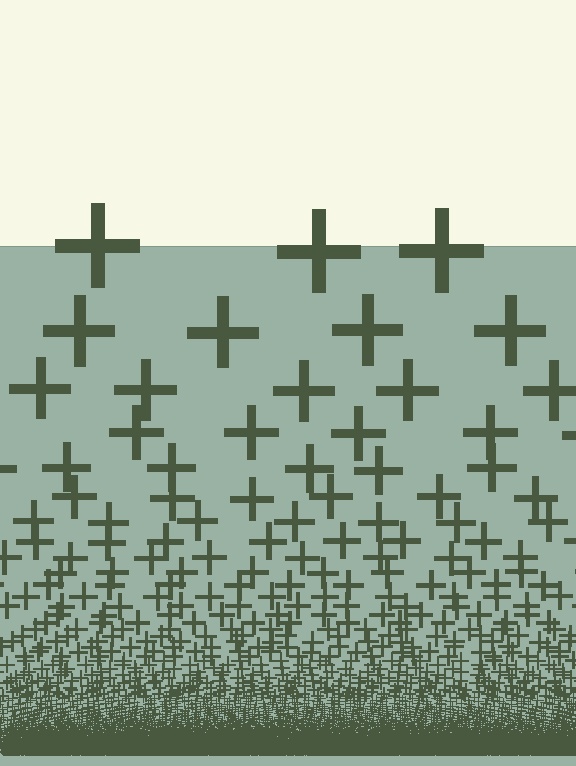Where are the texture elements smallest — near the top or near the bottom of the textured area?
Near the bottom.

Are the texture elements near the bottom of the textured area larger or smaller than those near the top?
Smaller. The gradient is inverted — elements near the bottom are smaller and denser.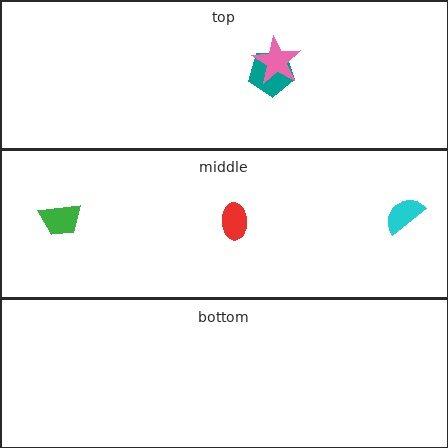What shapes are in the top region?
The teal pentagon, the pink star.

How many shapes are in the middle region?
3.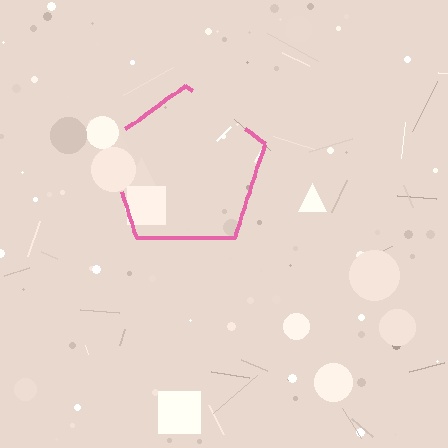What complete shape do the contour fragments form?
The contour fragments form a pentagon.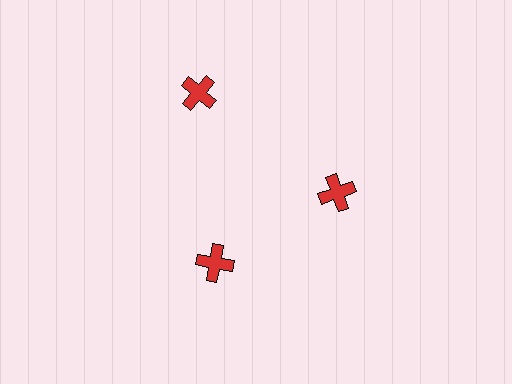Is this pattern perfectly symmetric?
No. The 3 red crosses are arranged in a ring, but one element near the 11 o'clock position is pushed outward from the center, breaking the 3-fold rotational symmetry.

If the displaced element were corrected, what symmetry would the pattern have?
It would have 3-fold rotational symmetry — the pattern would map onto itself every 120 degrees.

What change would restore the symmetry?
The symmetry would be restored by moving it inward, back onto the ring so that all 3 crosses sit at equal angles and equal distance from the center.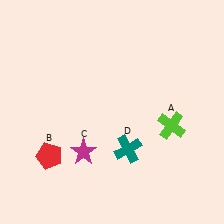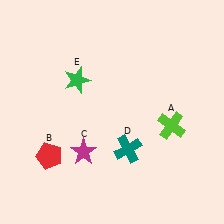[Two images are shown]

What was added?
A green star (E) was added in Image 2.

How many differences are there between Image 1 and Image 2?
There is 1 difference between the two images.